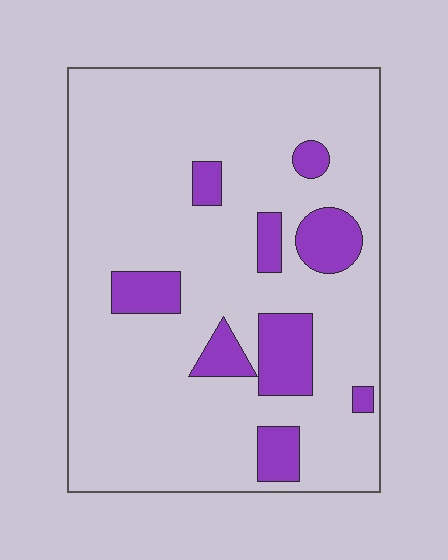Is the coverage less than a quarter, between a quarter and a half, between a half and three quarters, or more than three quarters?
Less than a quarter.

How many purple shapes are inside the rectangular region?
9.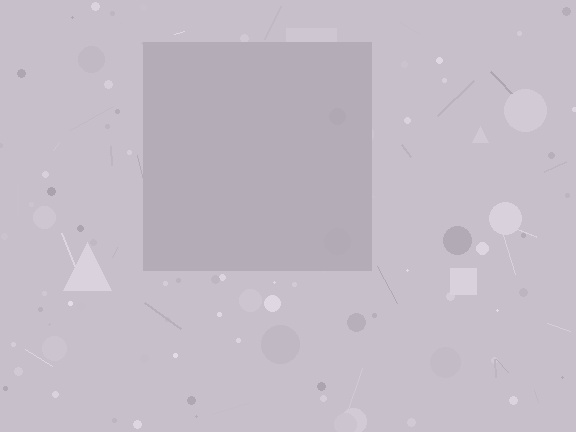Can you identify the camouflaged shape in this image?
The camouflaged shape is a square.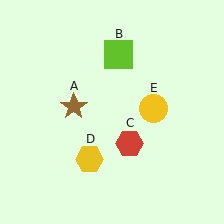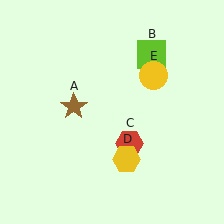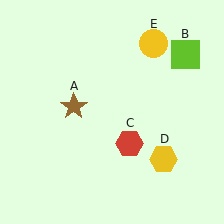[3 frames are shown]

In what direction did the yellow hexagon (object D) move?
The yellow hexagon (object D) moved right.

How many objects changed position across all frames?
3 objects changed position: lime square (object B), yellow hexagon (object D), yellow circle (object E).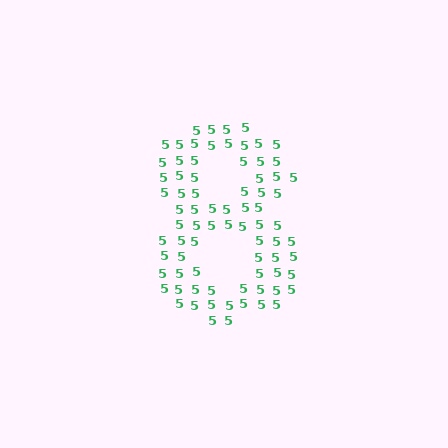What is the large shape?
The large shape is the digit 8.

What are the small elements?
The small elements are digit 5's.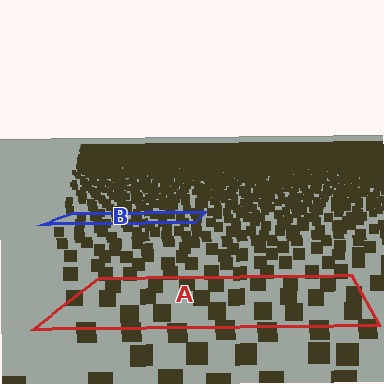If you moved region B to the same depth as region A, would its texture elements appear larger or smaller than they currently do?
They would appear larger. At a closer depth, the same texture elements are projected at a bigger on-screen size.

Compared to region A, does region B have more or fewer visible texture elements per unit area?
Region B has more texture elements per unit area — they are packed more densely because it is farther away.